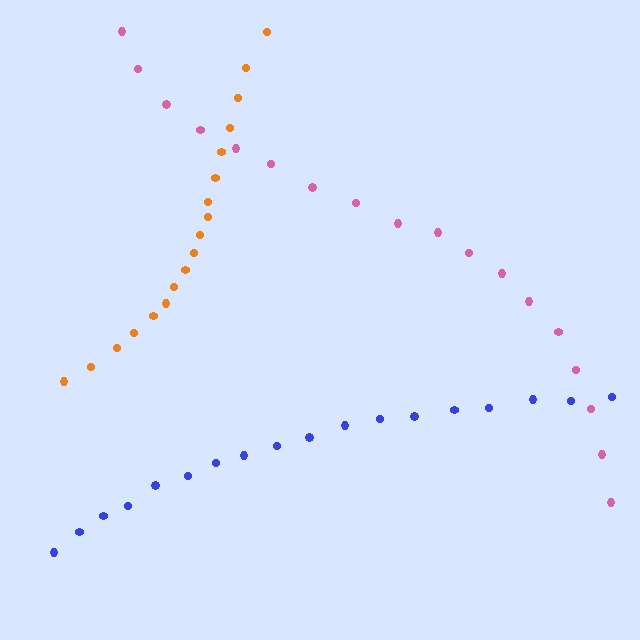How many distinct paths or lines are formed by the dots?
There are 3 distinct paths.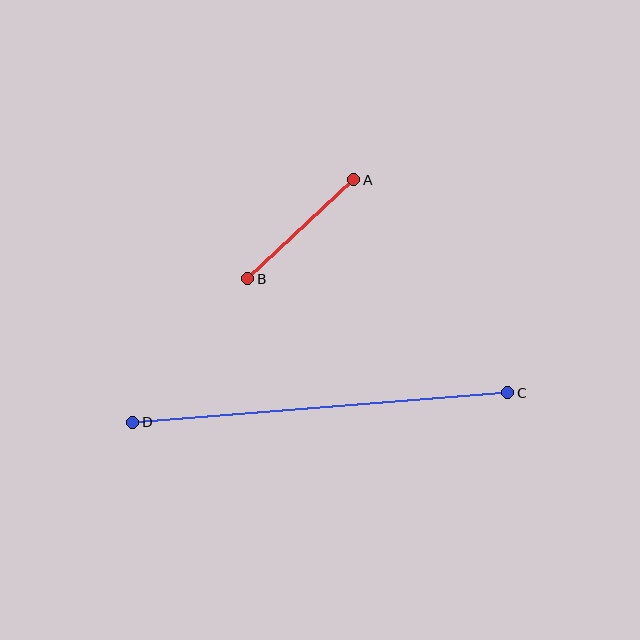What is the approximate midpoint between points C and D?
The midpoint is at approximately (320, 408) pixels.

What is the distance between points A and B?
The distance is approximately 145 pixels.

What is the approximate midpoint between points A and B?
The midpoint is at approximately (301, 229) pixels.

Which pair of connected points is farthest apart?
Points C and D are farthest apart.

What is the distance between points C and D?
The distance is approximately 376 pixels.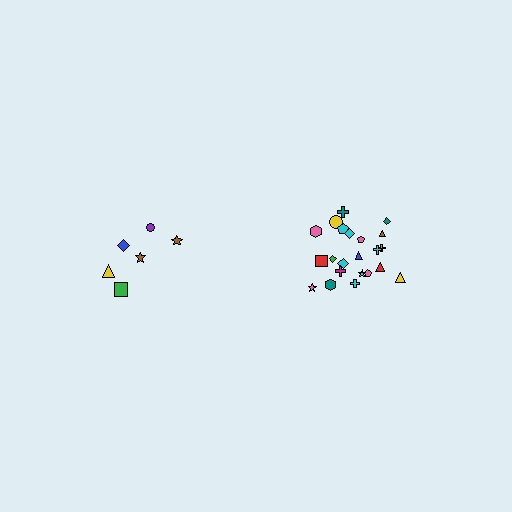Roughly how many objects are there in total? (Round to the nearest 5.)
Roughly 30 objects in total.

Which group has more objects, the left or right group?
The right group.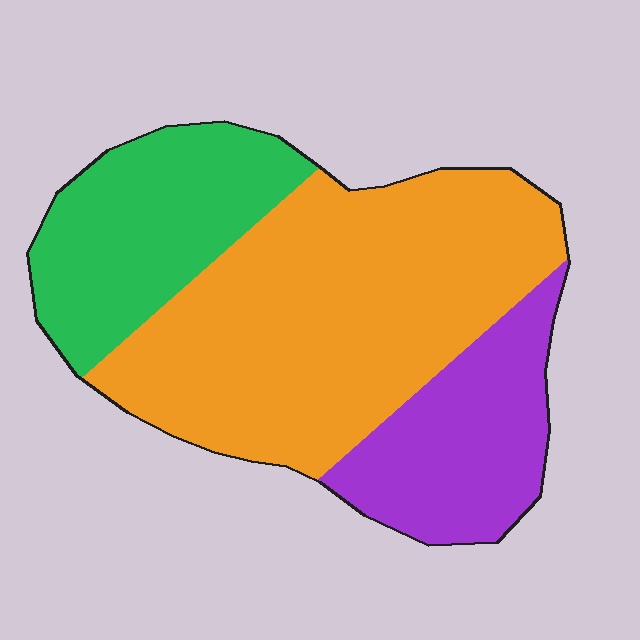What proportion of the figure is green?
Green covers 25% of the figure.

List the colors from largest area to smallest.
From largest to smallest: orange, green, purple.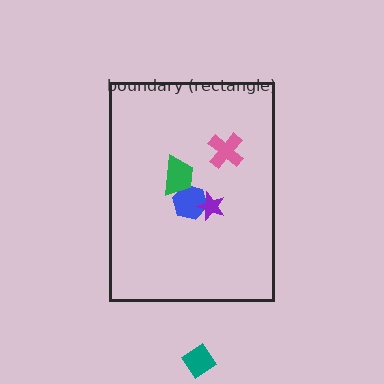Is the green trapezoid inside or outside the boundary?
Inside.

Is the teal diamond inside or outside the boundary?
Outside.